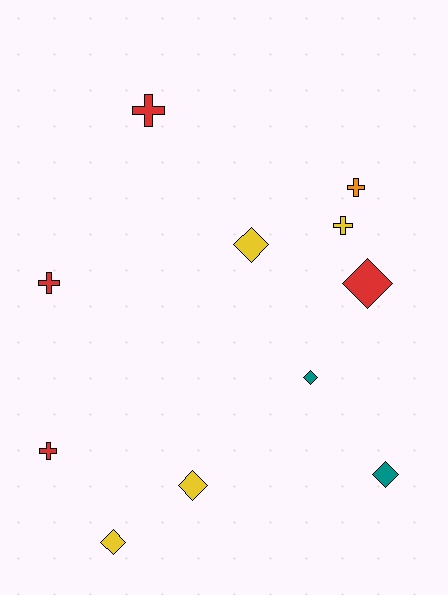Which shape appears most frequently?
Diamond, with 6 objects.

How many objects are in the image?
There are 11 objects.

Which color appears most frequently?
Red, with 4 objects.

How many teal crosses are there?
There are no teal crosses.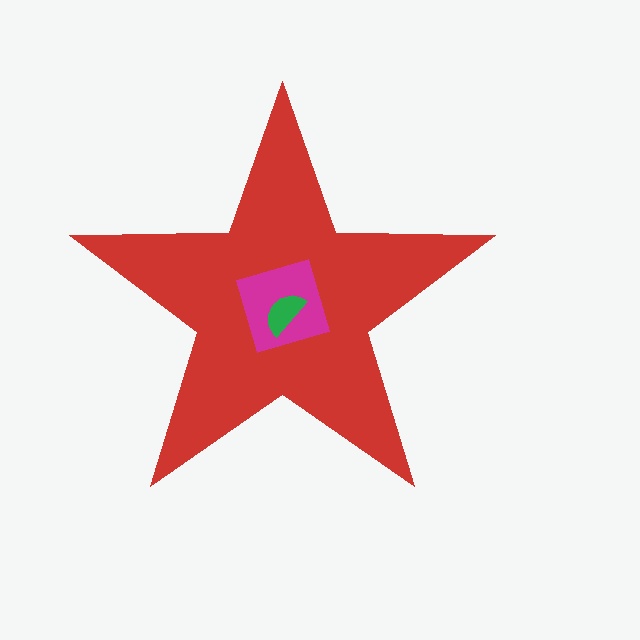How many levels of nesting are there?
3.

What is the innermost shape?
The green semicircle.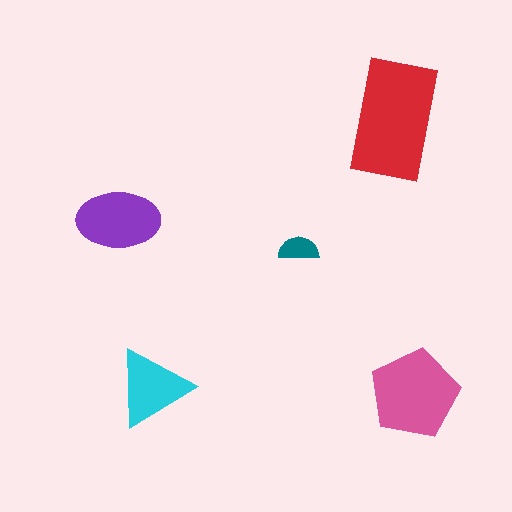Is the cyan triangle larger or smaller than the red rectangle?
Smaller.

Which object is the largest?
The red rectangle.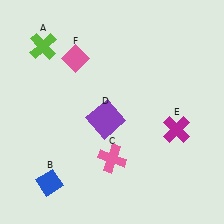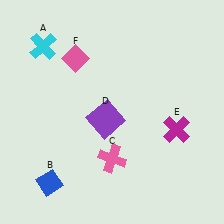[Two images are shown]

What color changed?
The cross (A) changed from lime in Image 1 to cyan in Image 2.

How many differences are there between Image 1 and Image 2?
There is 1 difference between the two images.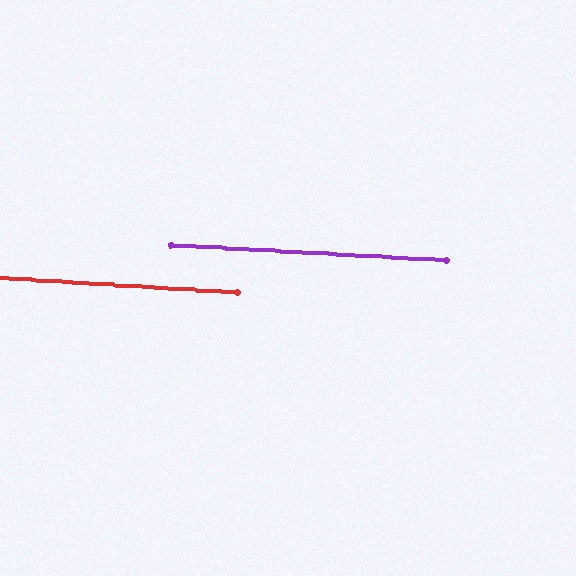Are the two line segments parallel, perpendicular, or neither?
Parallel — their directions differ by only 0.3°.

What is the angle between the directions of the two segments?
Approximately 0 degrees.